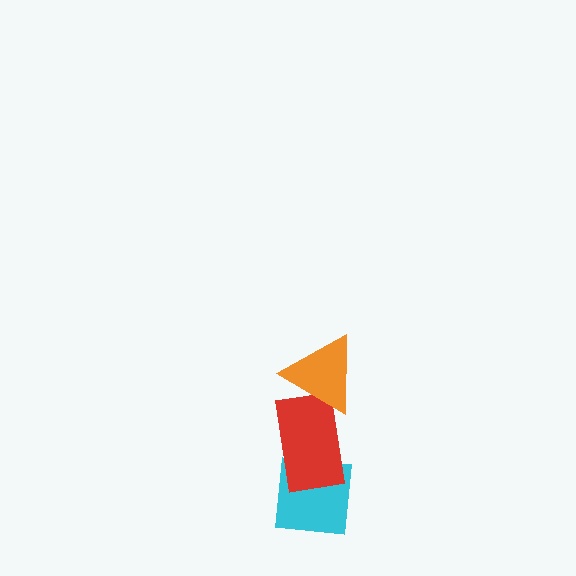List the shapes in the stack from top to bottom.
From top to bottom: the orange triangle, the red rectangle, the cyan square.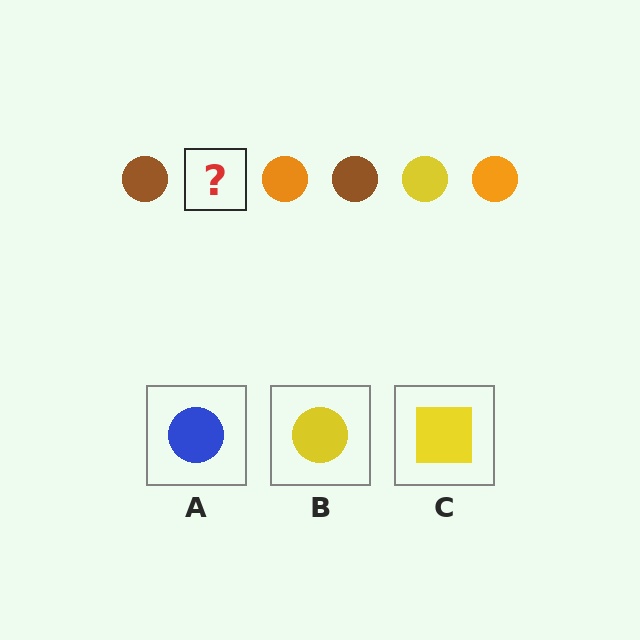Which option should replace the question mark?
Option B.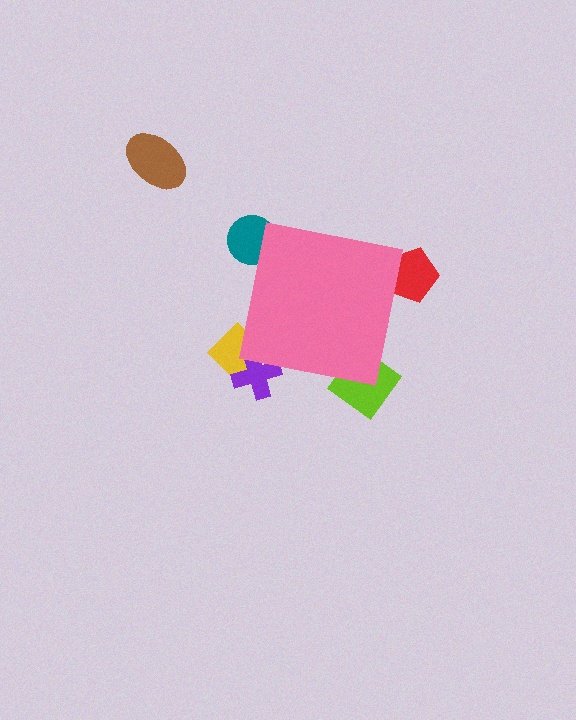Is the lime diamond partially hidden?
Yes, the lime diamond is partially hidden behind the pink square.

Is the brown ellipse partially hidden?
No, the brown ellipse is fully visible.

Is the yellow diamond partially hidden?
Yes, the yellow diamond is partially hidden behind the pink square.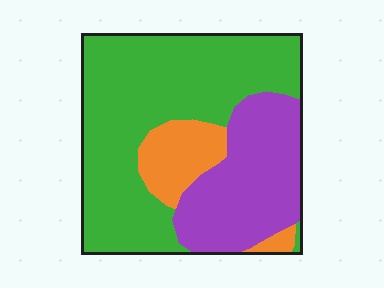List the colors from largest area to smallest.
From largest to smallest: green, purple, orange.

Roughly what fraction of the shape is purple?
Purple covers 30% of the shape.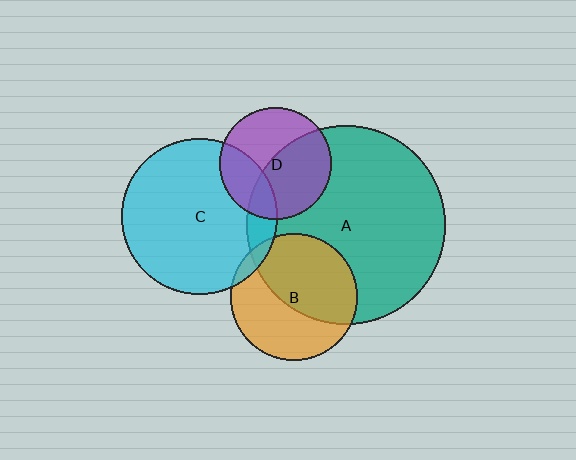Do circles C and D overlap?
Yes.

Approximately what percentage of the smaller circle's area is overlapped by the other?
Approximately 30%.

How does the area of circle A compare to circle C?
Approximately 1.6 times.